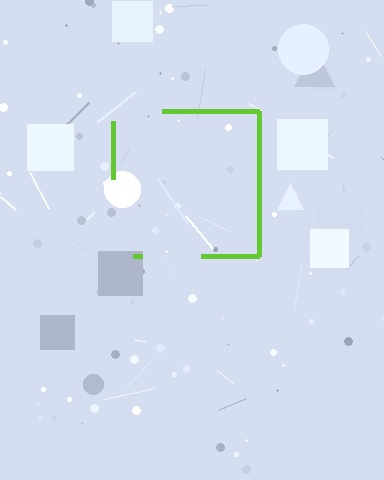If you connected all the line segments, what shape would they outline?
They would outline a square.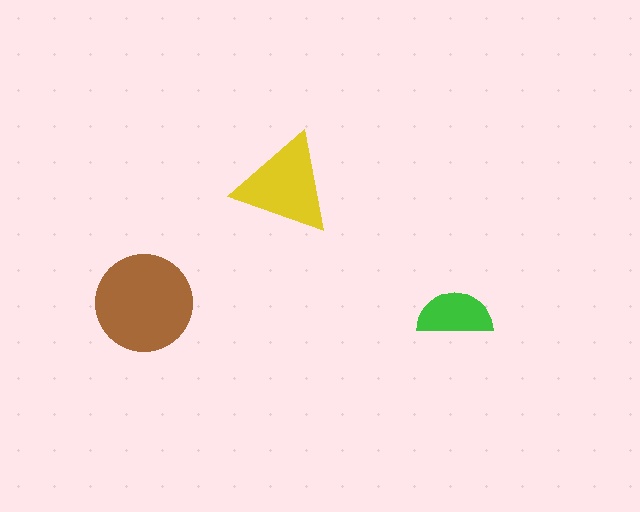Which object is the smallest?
The green semicircle.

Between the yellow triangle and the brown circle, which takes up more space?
The brown circle.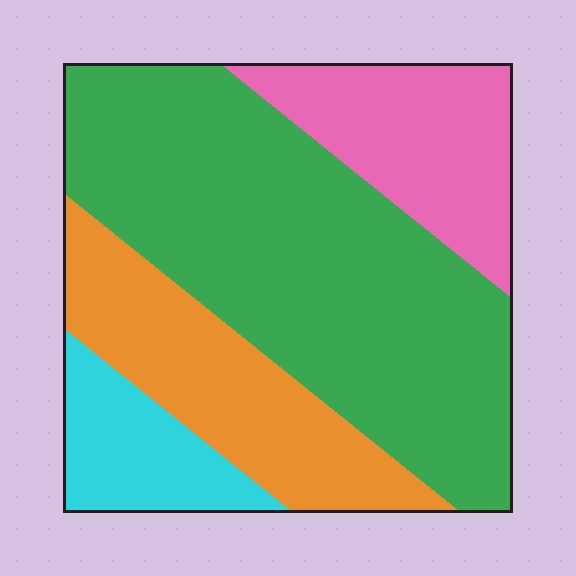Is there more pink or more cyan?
Pink.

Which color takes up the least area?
Cyan, at roughly 10%.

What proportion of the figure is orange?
Orange takes up about one fifth (1/5) of the figure.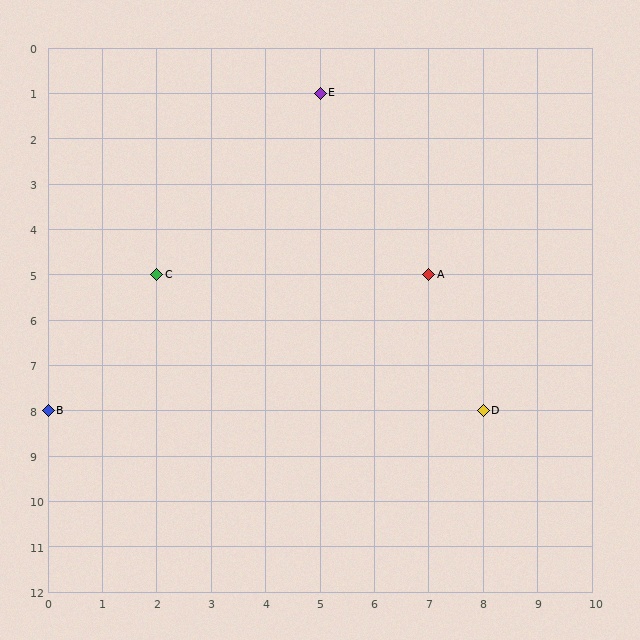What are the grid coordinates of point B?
Point B is at grid coordinates (0, 8).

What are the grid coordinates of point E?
Point E is at grid coordinates (5, 1).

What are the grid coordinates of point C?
Point C is at grid coordinates (2, 5).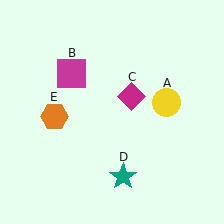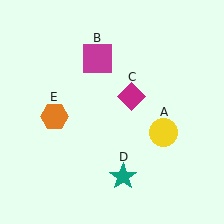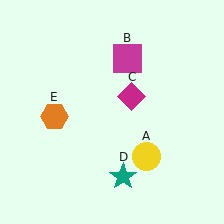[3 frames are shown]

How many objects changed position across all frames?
2 objects changed position: yellow circle (object A), magenta square (object B).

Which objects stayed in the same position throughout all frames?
Magenta diamond (object C) and teal star (object D) and orange hexagon (object E) remained stationary.